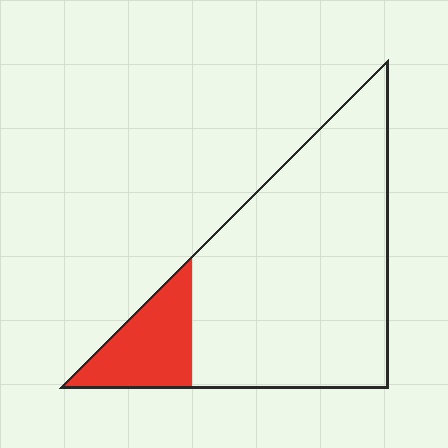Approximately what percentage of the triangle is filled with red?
Approximately 15%.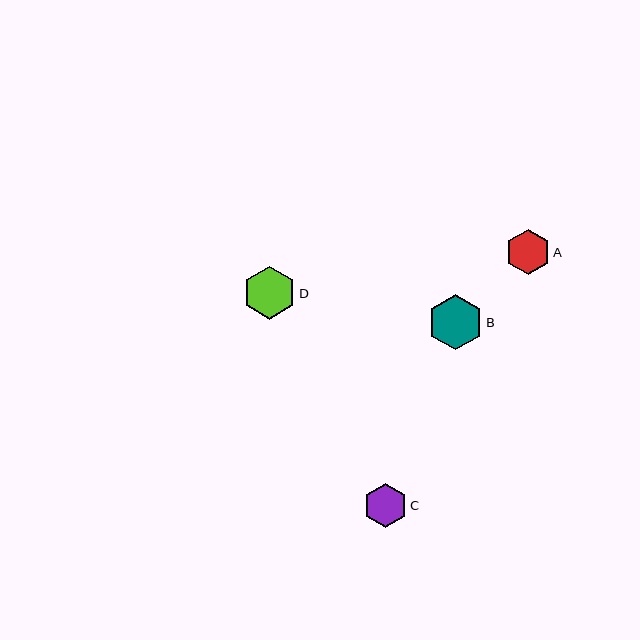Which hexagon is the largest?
Hexagon B is the largest with a size of approximately 55 pixels.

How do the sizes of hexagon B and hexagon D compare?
Hexagon B and hexagon D are approximately the same size.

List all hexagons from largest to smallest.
From largest to smallest: B, D, A, C.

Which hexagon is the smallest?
Hexagon C is the smallest with a size of approximately 44 pixels.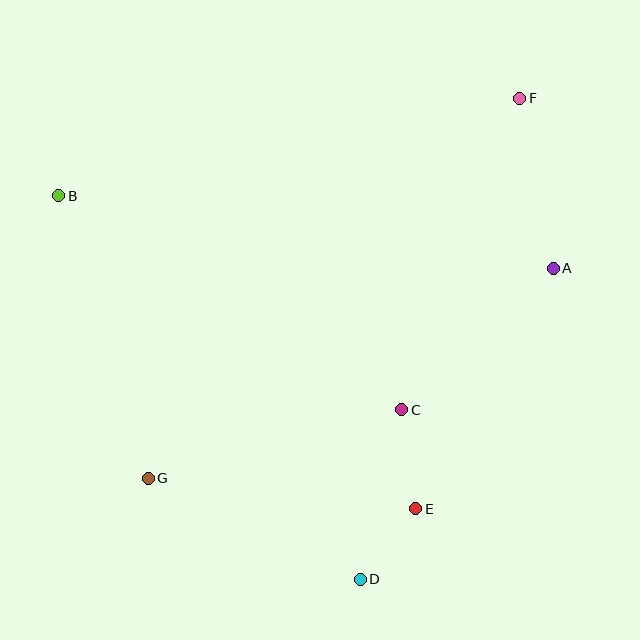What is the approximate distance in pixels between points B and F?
The distance between B and F is approximately 471 pixels.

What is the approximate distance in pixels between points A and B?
The distance between A and B is approximately 500 pixels.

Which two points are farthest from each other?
Points F and G are farthest from each other.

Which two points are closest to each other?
Points D and E are closest to each other.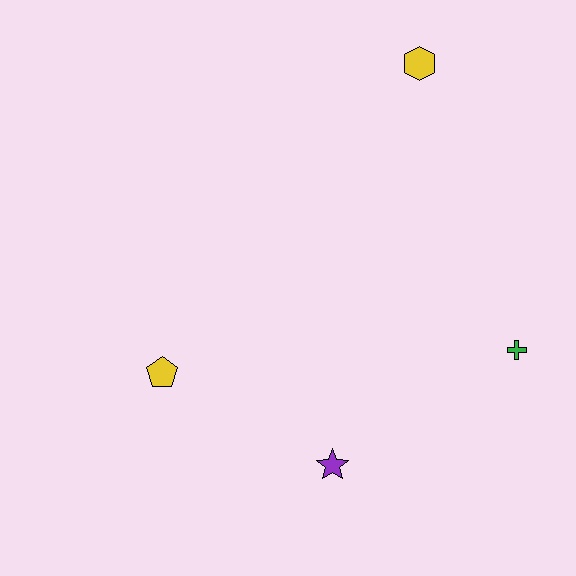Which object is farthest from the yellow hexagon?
The purple star is farthest from the yellow hexagon.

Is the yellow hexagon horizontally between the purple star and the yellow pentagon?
No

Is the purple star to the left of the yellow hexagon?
Yes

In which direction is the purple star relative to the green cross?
The purple star is to the left of the green cross.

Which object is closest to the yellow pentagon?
The purple star is closest to the yellow pentagon.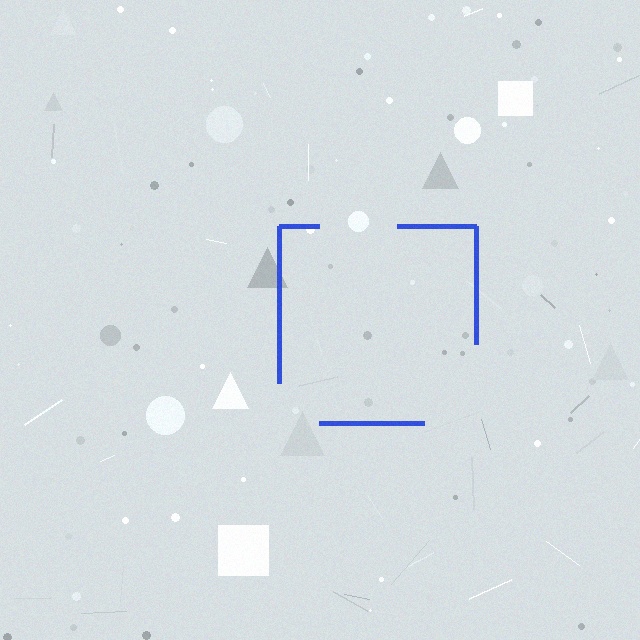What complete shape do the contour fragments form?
The contour fragments form a square.